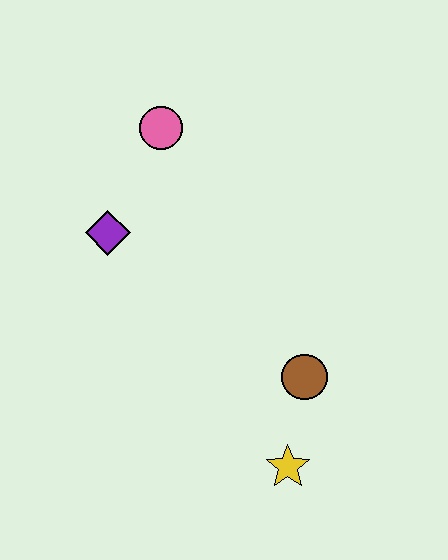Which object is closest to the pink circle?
The purple diamond is closest to the pink circle.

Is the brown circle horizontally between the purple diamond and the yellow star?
No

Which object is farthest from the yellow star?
The pink circle is farthest from the yellow star.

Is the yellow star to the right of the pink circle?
Yes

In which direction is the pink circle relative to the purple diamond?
The pink circle is above the purple diamond.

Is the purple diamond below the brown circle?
No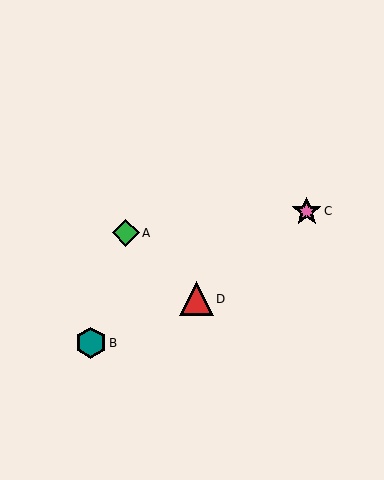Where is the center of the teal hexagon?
The center of the teal hexagon is at (91, 343).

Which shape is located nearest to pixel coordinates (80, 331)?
The teal hexagon (labeled B) at (91, 343) is nearest to that location.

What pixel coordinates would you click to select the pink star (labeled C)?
Click at (307, 211) to select the pink star C.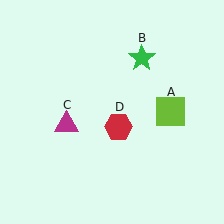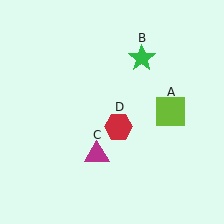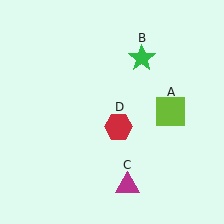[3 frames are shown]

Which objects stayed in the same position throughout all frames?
Lime square (object A) and green star (object B) and red hexagon (object D) remained stationary.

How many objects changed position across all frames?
1 object changed position: magenta triangle (object C).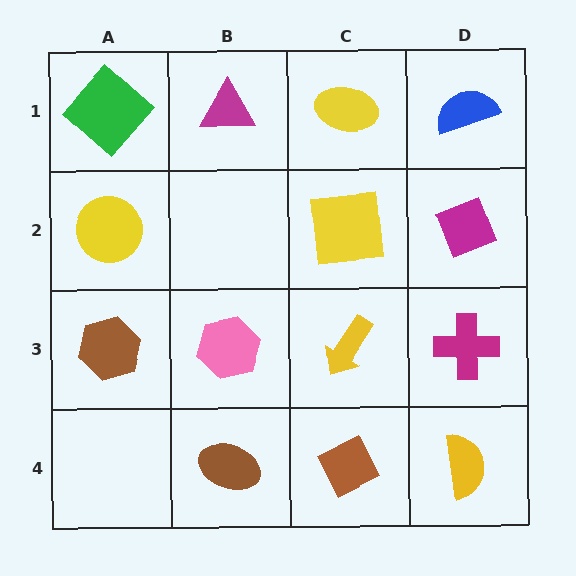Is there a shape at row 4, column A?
No, that cell is empty.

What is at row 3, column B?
A pink hexagon.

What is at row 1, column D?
A blue semicircle.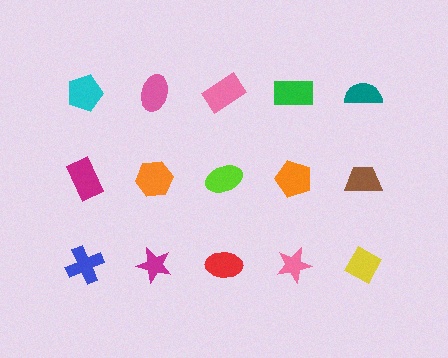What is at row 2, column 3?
A lime ellipse.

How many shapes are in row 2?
5 shapes.